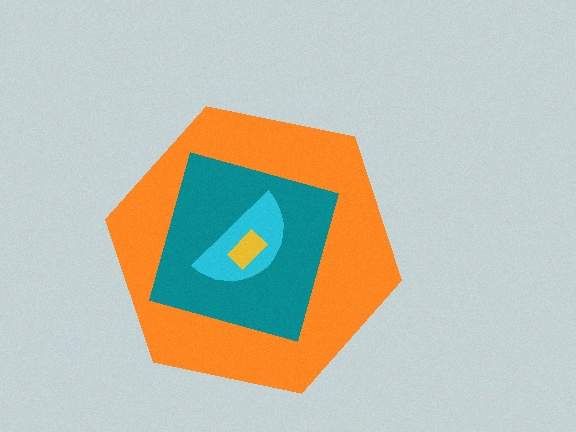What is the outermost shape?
The orange hexagon.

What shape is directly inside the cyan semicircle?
The yellow rectangle.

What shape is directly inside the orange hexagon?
The teal diamond.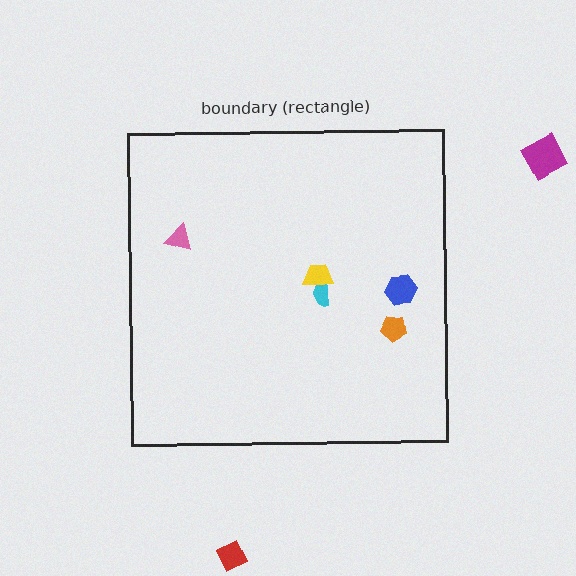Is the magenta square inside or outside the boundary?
Outside.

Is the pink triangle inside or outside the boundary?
Inside.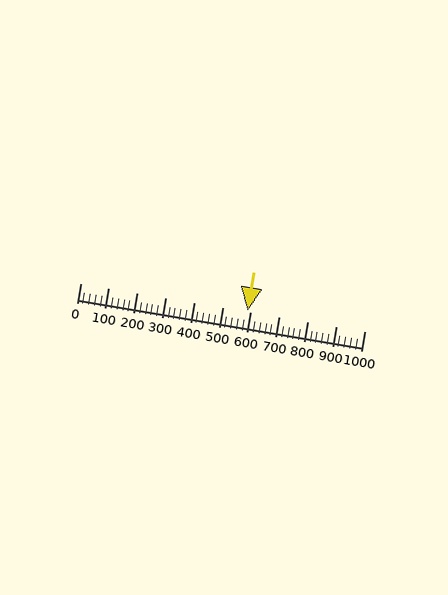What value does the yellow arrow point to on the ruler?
The yellow arrow points to approximately 589.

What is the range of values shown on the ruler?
The ruler shows values from 0 to 1000.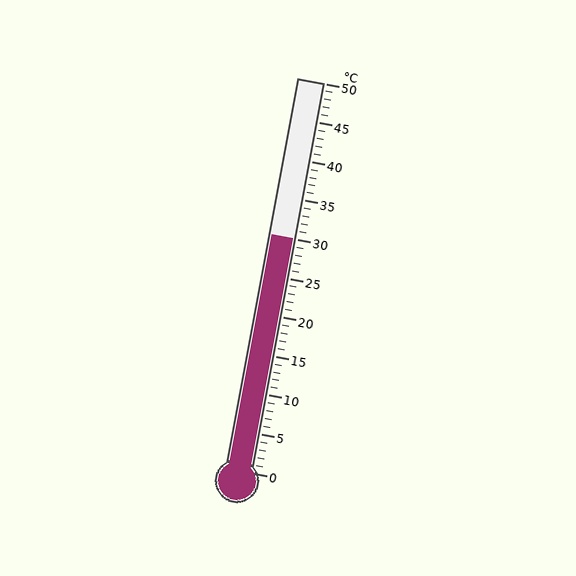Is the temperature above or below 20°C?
The temperature is above 20°C.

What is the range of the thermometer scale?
The thermometer scale ranges from 0°C to 50°C.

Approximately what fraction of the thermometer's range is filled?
The thermometer is filled to approximately 60% of its range.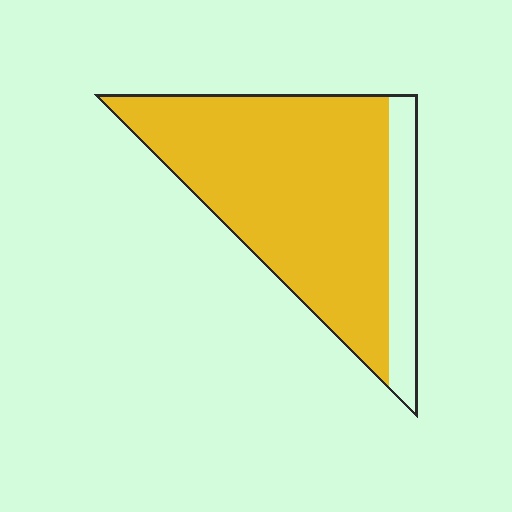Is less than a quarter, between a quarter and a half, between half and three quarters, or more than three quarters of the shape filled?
More than three quarters.